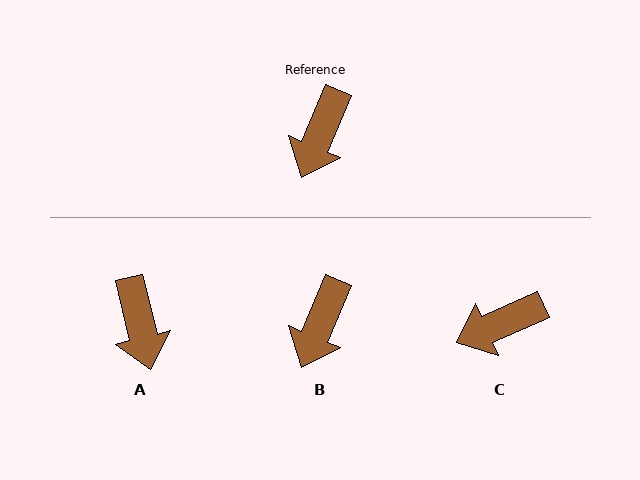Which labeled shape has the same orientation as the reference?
B.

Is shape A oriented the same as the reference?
No, it is off by about 36 degrees.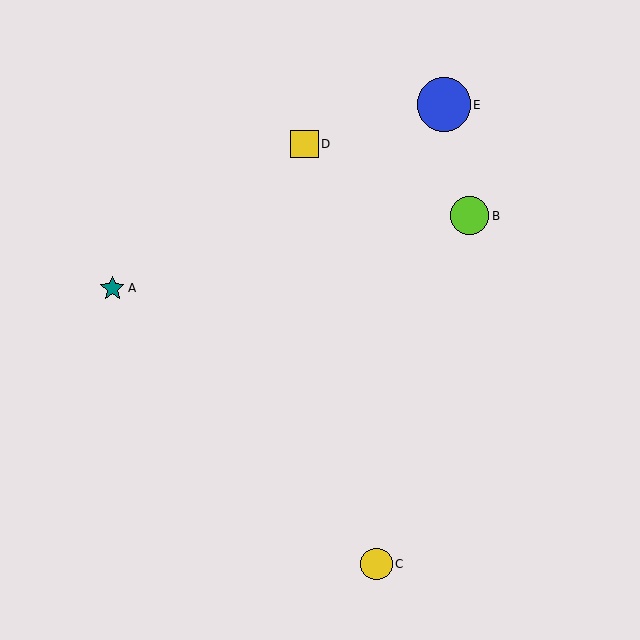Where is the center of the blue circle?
The center of the blue circle is at (444, 105).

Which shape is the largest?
The blue circle (labeled E) is the largest.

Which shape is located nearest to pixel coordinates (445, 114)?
The blue circle (labeled E) at (444, 105) is nearest to that location.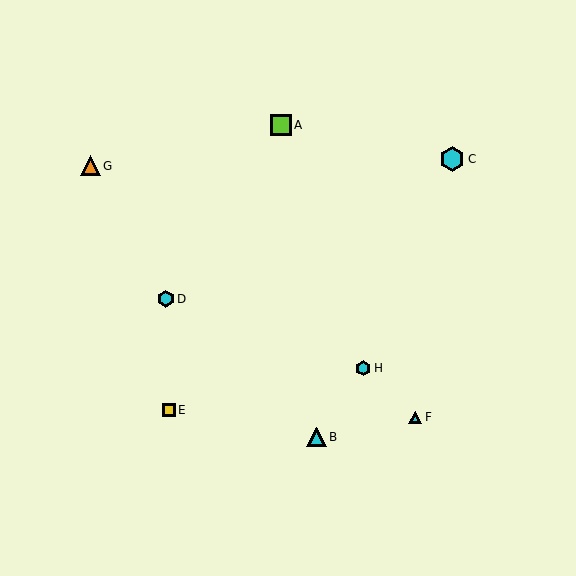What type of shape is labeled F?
Shape F is a cyan triangle.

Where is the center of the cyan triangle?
The center of the cyan triangle is at (316, 437).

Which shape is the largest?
The cyan hexagon (labeled C) is the largest.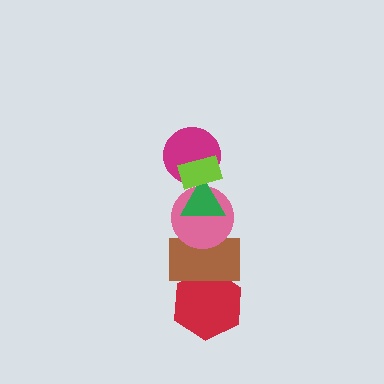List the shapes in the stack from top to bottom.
From top to bottom: the lime rectangle, the magenta circle, the green triangle, the pink circle, the brown rectangle, the red hexagon.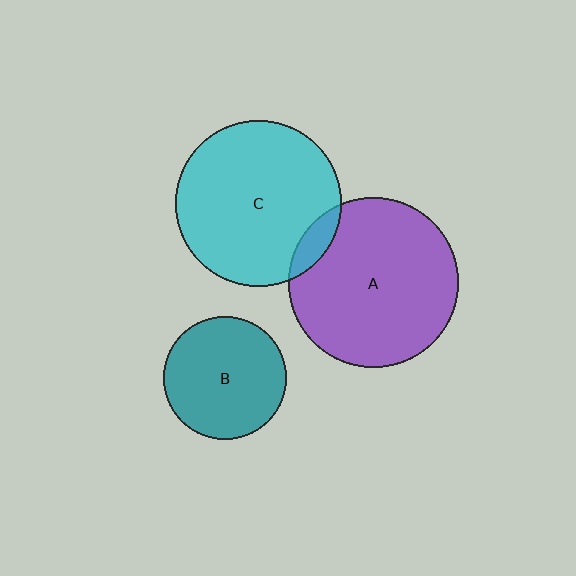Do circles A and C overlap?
Yes.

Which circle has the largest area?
Circle A (purple).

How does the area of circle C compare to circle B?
Approximately 1.8 times.